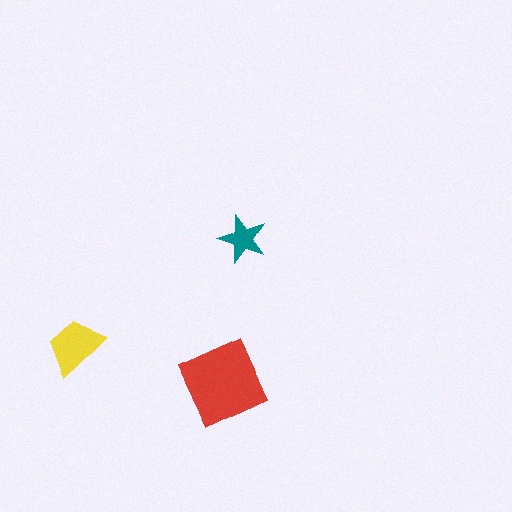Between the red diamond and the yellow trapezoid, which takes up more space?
The red diamond.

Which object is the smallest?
The teal star.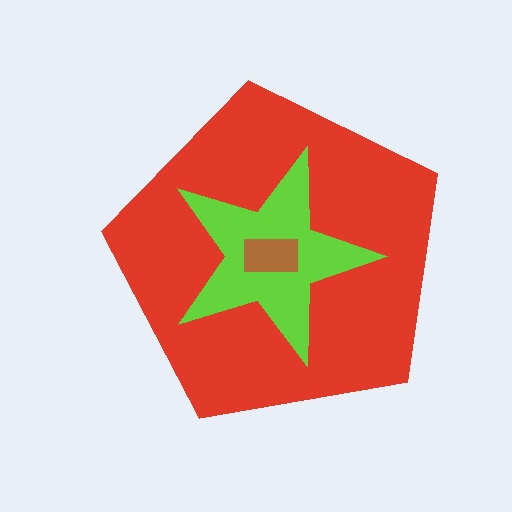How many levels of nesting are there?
3.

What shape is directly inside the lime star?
The brown rectangle.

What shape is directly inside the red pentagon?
The lime star.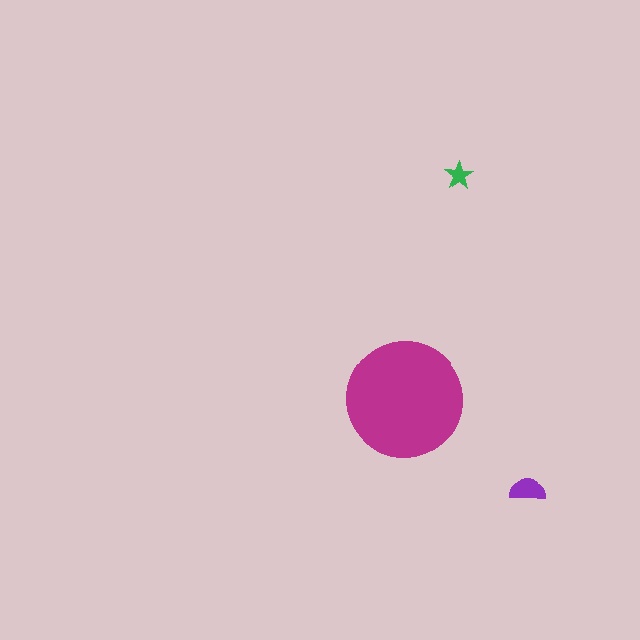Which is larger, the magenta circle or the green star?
The magenta circle.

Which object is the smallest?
The green star.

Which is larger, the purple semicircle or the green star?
The purple semicircle.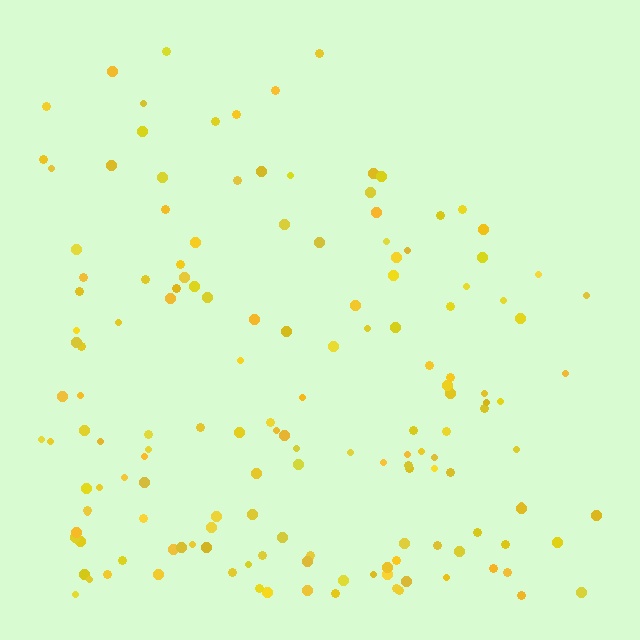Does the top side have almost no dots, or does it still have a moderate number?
Still a moderate number, just noticeably fewer than the bottom.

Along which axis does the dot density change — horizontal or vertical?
Vertical.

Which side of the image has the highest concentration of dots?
The bottom.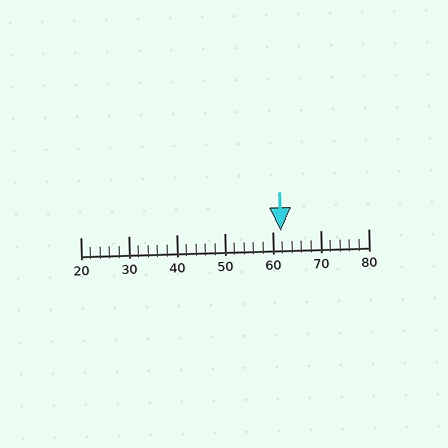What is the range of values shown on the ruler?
The ruler shows values from 20 to 80.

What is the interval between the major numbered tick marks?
The major tick marks are spaced 10 units apart.